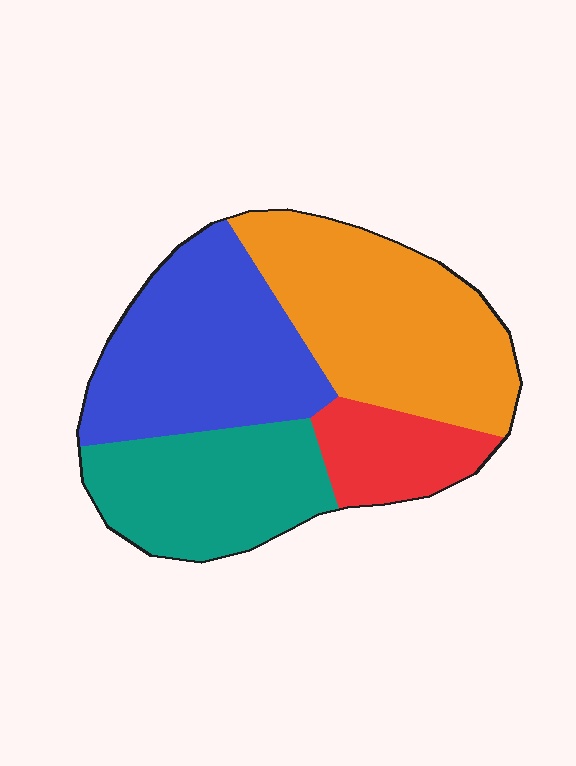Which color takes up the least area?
Red, at roughly 10%.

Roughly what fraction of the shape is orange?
Orange takes up about one third (1/3) of the shape.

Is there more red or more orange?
Orange.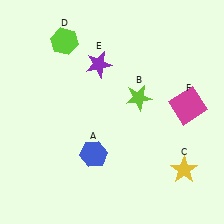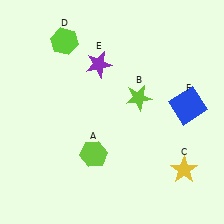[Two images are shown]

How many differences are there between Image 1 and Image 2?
There are 2 differences between the two images.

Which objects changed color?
A changed from blue to lime. F changed from magenta to blue.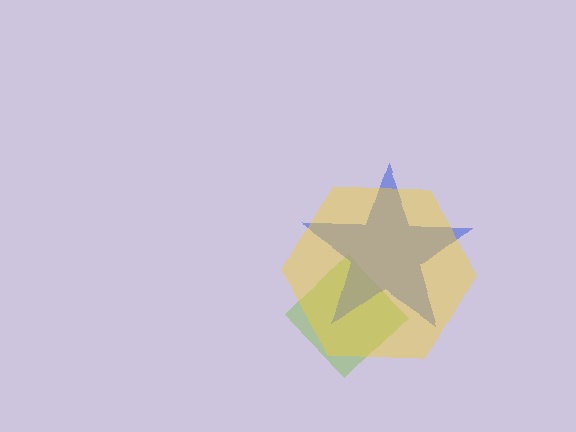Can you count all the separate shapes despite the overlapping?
Yes, there are 3 separate shapes.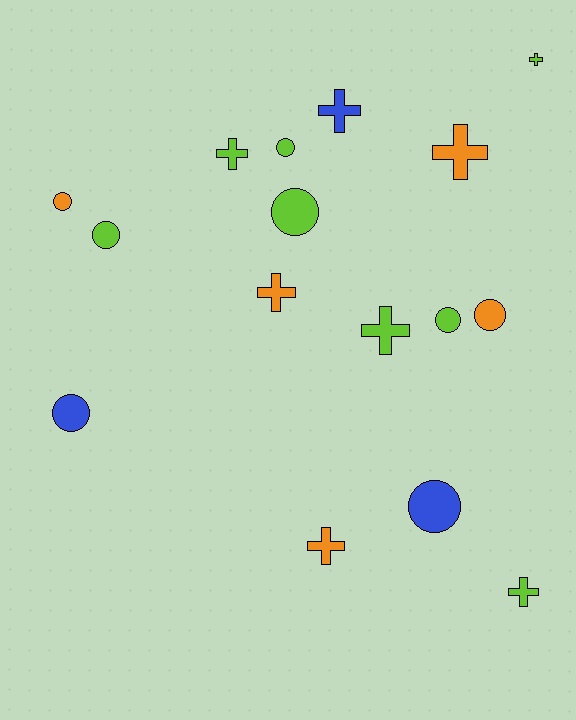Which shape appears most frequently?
Circle, with 8 objects.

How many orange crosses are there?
There are 3 orange crosses.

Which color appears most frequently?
Lime, with 8 objects.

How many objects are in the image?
There are 16 objects.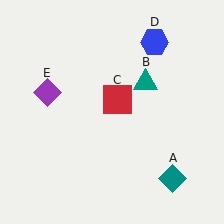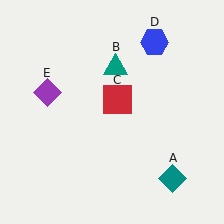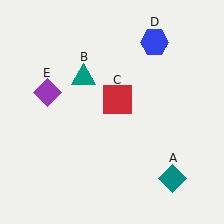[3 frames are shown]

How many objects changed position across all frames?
1 object changed position: teal triangle (object B).